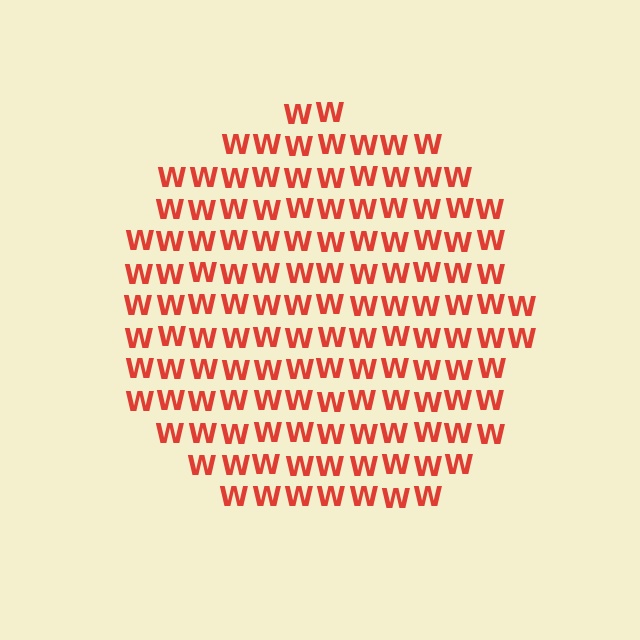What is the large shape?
The large shape is a circle.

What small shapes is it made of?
It is made of small letter W's.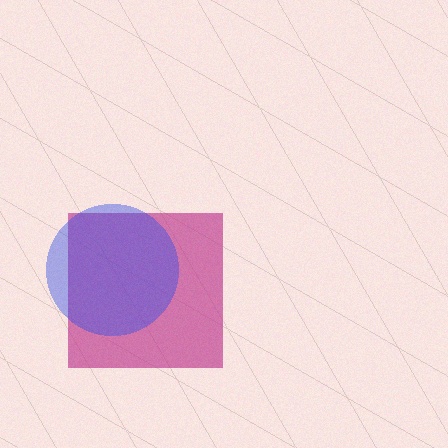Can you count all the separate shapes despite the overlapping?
Yes, there are 2 separate shapes.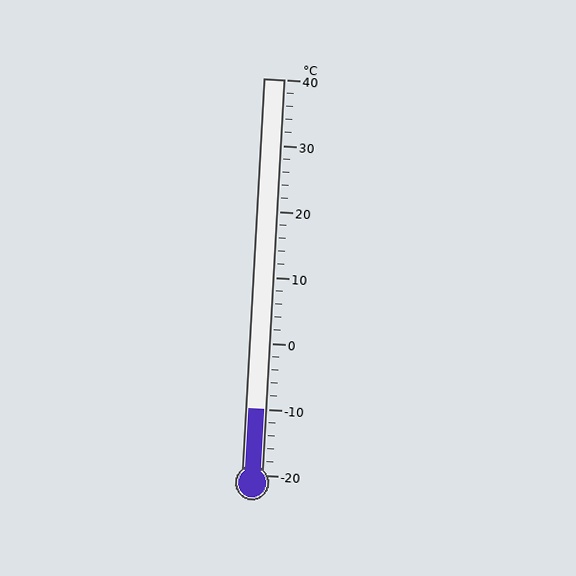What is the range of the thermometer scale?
The thermometer scale ranges from -20°C to 40°C.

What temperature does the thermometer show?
The thermometer shows approximately -10°C.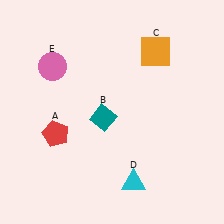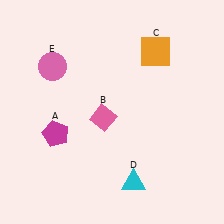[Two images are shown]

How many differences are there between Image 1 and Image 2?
There are 2 differences between the two images.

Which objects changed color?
A changed from red to magenta. B changed from teal to pink.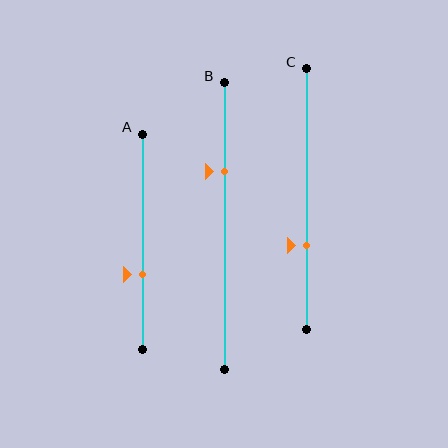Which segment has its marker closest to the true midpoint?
Segment A has its marker closest to the true midpoint.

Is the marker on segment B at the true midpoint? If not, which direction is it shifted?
No, the marker on segment B is shifted upward by about 19% of the segment length.